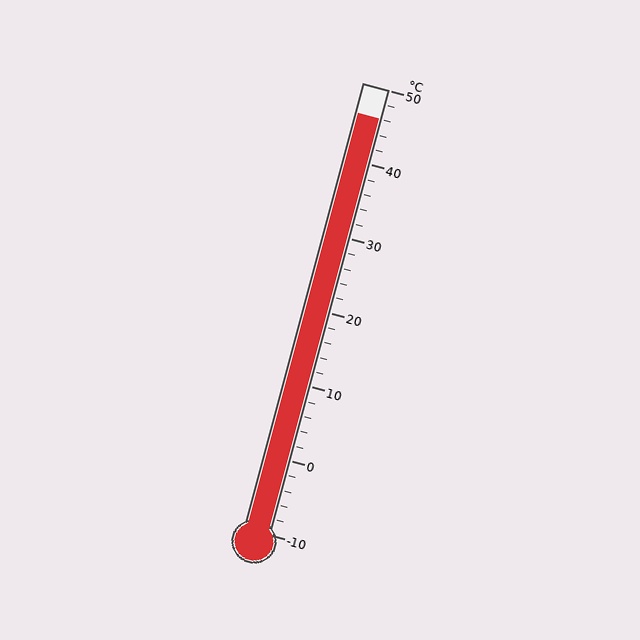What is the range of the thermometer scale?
The thermometer scale ranges from -10°C to 50°C.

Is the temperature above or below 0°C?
The temperature is above 0°C.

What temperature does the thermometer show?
The thermometer shows approximately 46°C.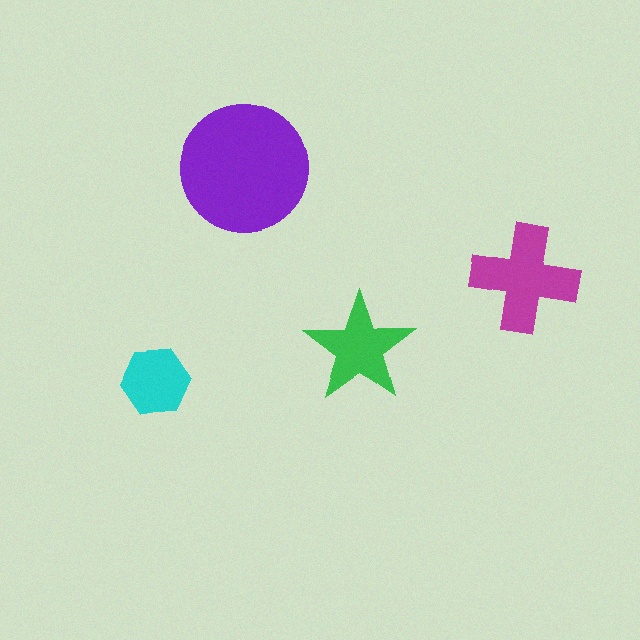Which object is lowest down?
The cyan hexagon is bottommost.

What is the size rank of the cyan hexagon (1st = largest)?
4th.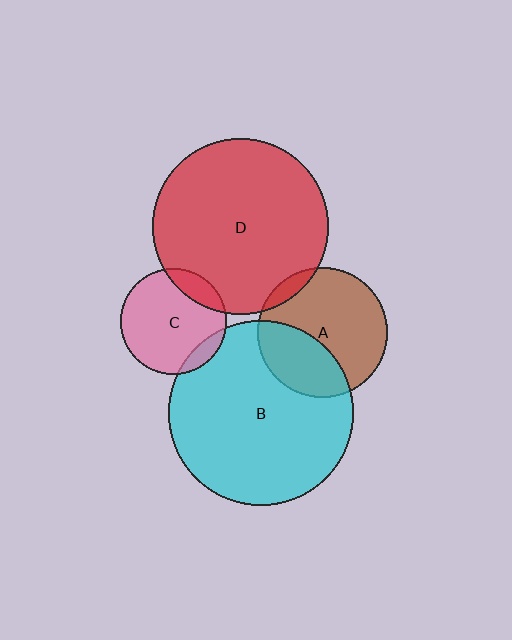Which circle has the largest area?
Circle B (cyan).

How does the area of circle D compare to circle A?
Approximately 1.9 times.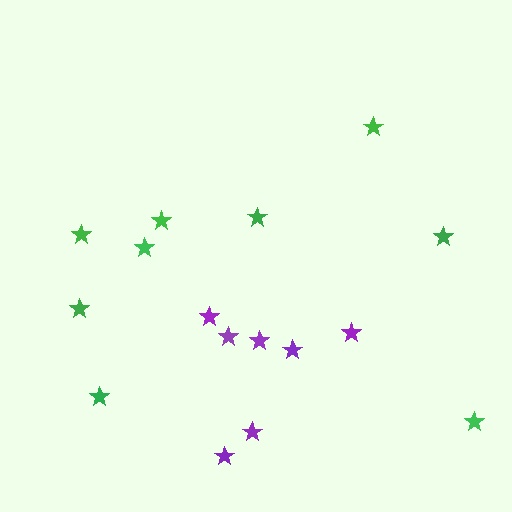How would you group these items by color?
There are 2 groups: one group of purple stars (7) and one group of green stars (9).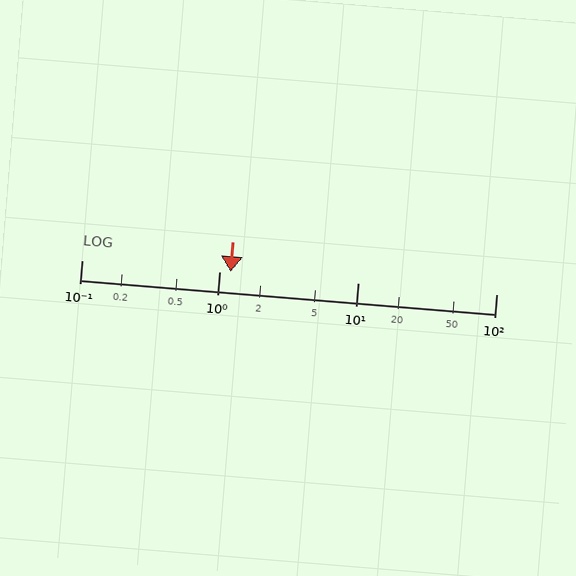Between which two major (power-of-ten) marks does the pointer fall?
The pointer is between 1 and 10.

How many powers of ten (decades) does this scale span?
The scale spans 3 decades, from 0.1 to 100.